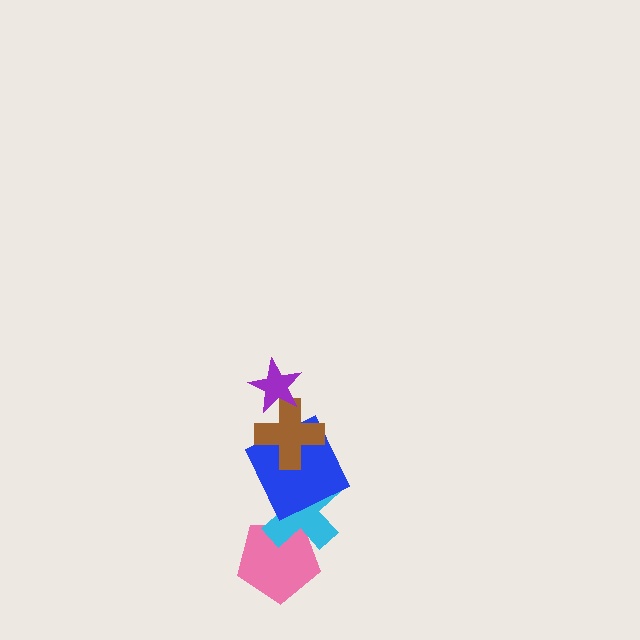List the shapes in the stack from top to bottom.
From top to bottom: the purple star, the brown cross, the blue square, the cyan cross, the pink pentagon.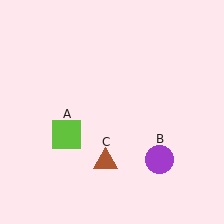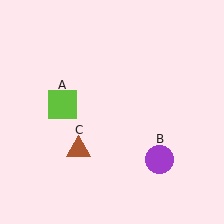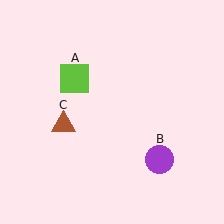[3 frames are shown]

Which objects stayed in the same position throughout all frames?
Purple circle (object B) remained stationary.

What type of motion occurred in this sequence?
The lime square (object A), brown triangle (object C) rotated clockwise around the center of the scene.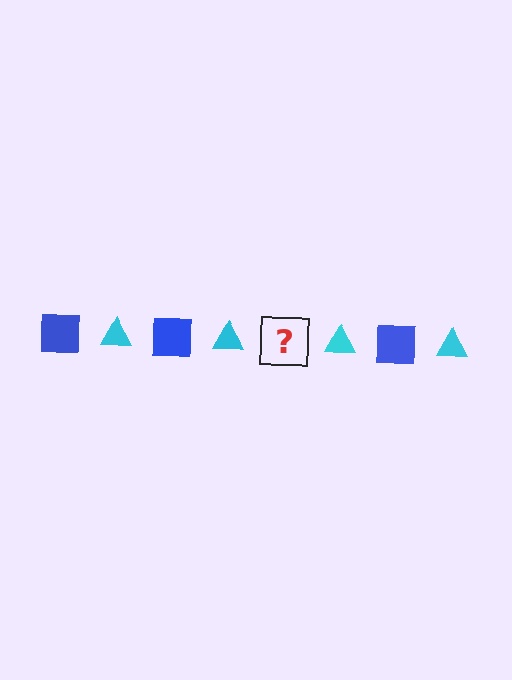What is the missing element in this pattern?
The missing element is a blue square.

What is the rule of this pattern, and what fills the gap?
The rule is that the pattern alternates between blue square and cyan triangle. The gap should be filled with a blue square.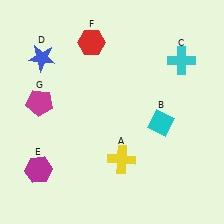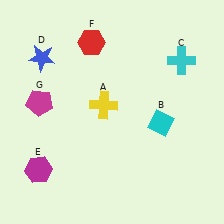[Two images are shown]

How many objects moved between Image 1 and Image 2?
1 object moved between the two images.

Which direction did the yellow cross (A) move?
The yellow cross (A) moved up.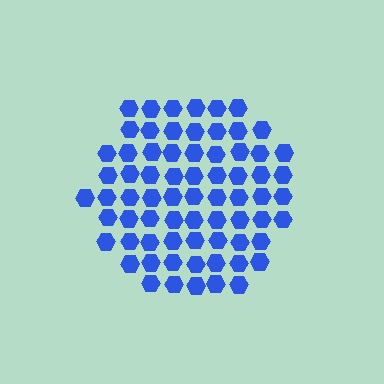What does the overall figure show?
The overall figure shows a hexagon.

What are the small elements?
The small elements are hexagons.